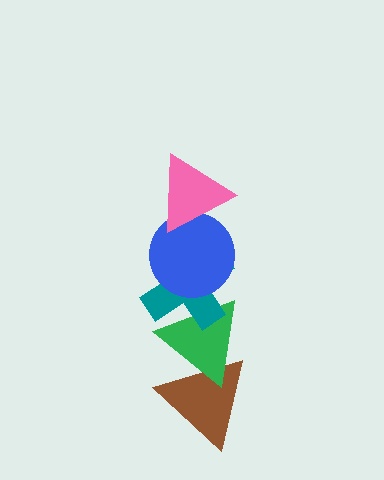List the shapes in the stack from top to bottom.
From top to bottom: the pink triangle, the blue circle, the teal cross, the green triangle, the brown triangle.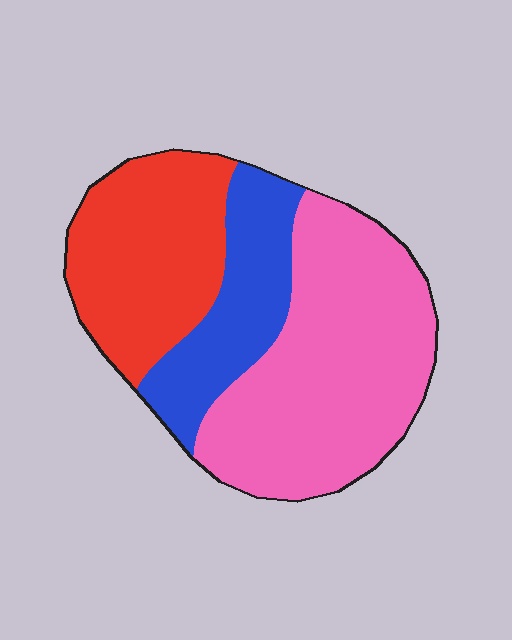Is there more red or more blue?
Red.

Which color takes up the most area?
Pink, at roughly 50%.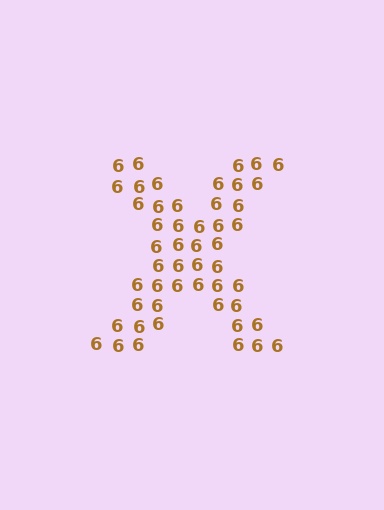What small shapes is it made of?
It is made of small digit 6's.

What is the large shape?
The large shape is the letter X.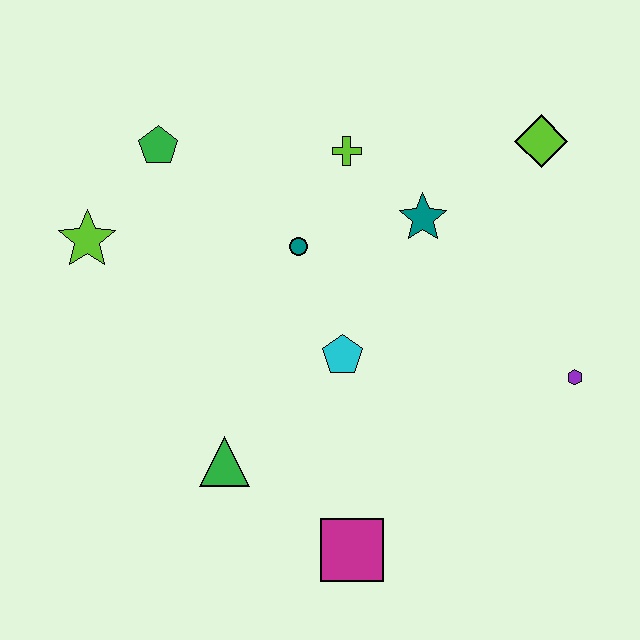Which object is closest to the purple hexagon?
The teal star is closest to the purple hexagon.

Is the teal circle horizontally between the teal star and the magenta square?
No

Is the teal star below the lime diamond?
Yes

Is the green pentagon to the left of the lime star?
No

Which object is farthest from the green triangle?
The lime diamond is farthest from the green triangle.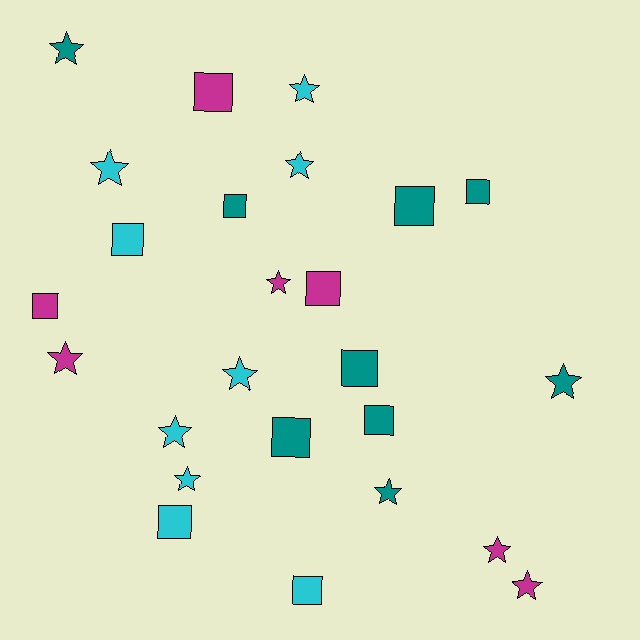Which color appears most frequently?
Cyan, with 9 objects.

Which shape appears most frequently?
Star, with 13 objects.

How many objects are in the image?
There are 25 objects.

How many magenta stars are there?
There are 4 magenta stars.